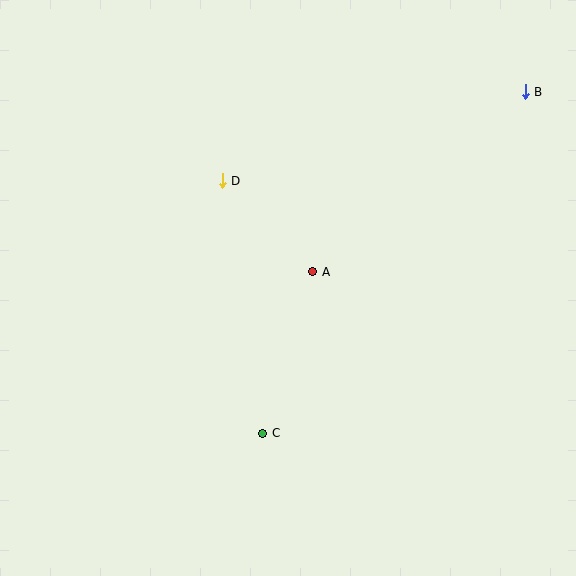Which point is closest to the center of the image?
Point A at (313, 272) is closest to the center.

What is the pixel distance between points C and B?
The distance between C and B is 431 pixels.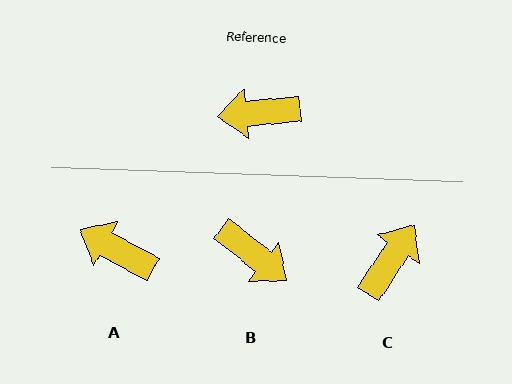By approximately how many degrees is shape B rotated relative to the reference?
Approximately 137 degrees counter-clockwise.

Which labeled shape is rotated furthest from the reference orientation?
B, about 137 degrees away.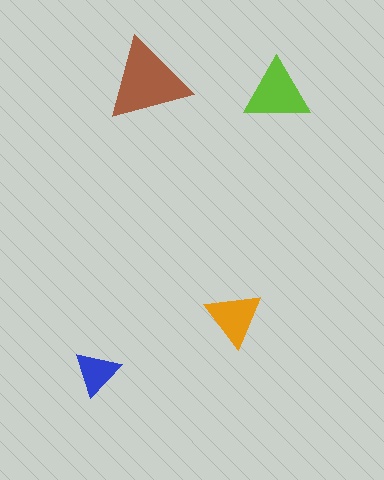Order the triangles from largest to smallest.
the brown one, the lime one, the orange one, the blue one.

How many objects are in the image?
There are 4 objects in the image.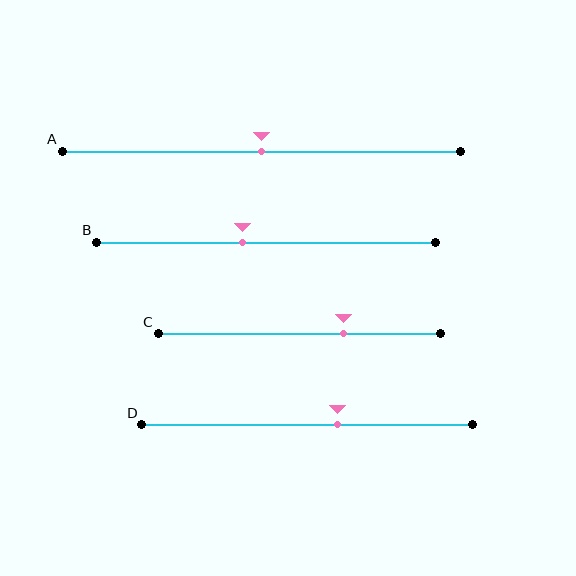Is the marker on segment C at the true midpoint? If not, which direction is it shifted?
No, the marker on segment C is shifted to the right by about 16% of the segment length.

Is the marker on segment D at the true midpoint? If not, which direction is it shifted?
No, the marker on segment D is shifted to the right by about 9% of the segment length.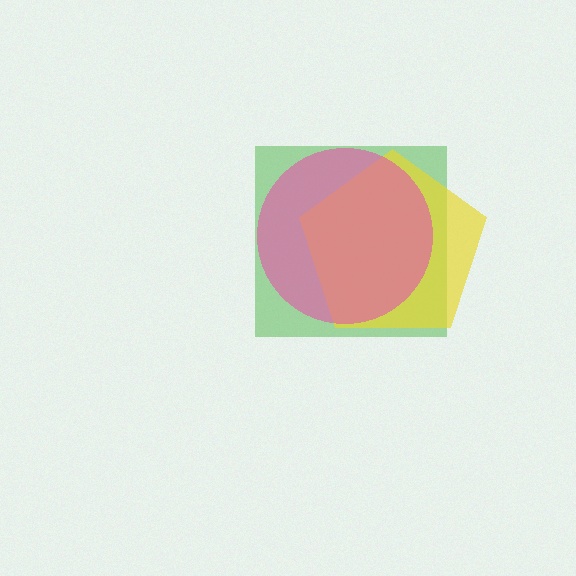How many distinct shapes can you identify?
There are 3 distinct shapes: a green square, a yellow pentagon, a pink circle.